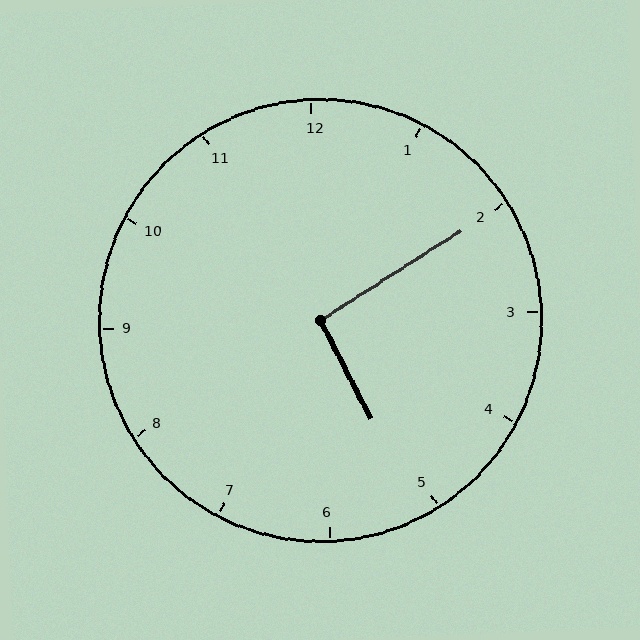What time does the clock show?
5:10.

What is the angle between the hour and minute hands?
Approximately 95 degrees.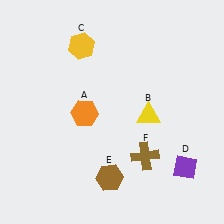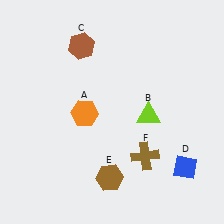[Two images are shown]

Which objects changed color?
B changed from yellow to lime. C changed from yellow to brown. D changed from purple to blue.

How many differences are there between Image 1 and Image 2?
There are 3 differences between the two images.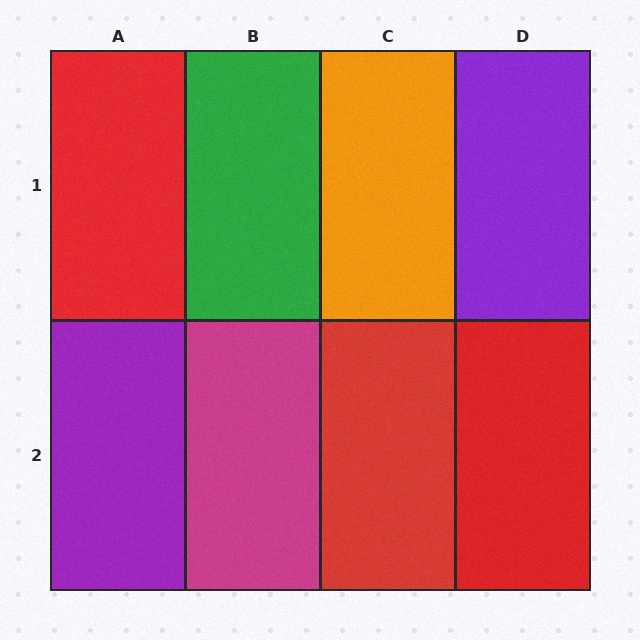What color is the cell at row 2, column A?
Purple.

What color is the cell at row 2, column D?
Red.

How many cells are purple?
2 cells are purple.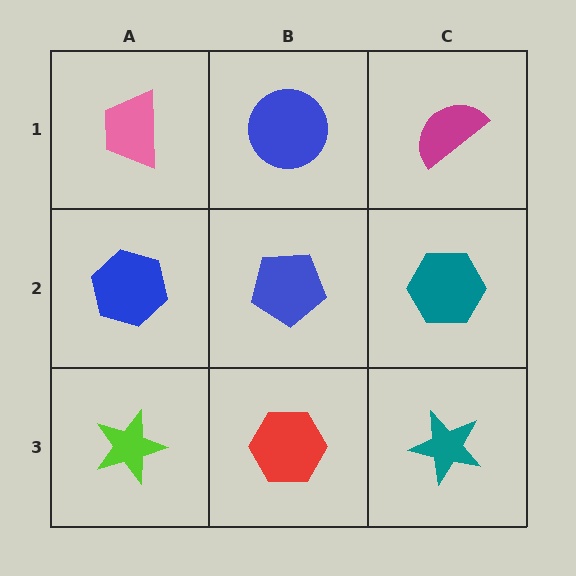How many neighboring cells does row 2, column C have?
3.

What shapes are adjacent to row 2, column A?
A pink trapezoid (row 1, column A), a lime star (row 3, column A), a blue pentagon (row 2, column B).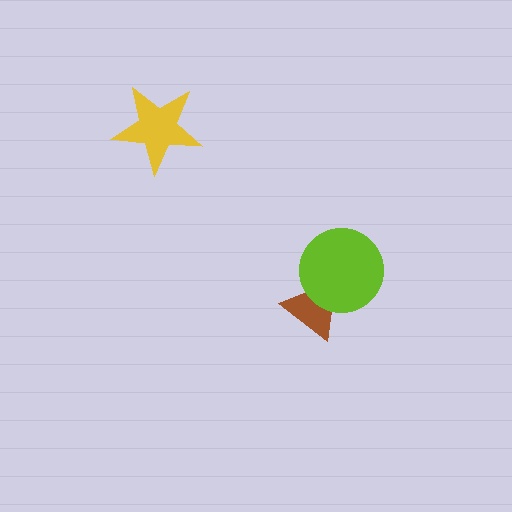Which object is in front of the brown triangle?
The lime circle is in front of the brown triangle.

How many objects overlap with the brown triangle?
1 object overlaps with the brown triangle.